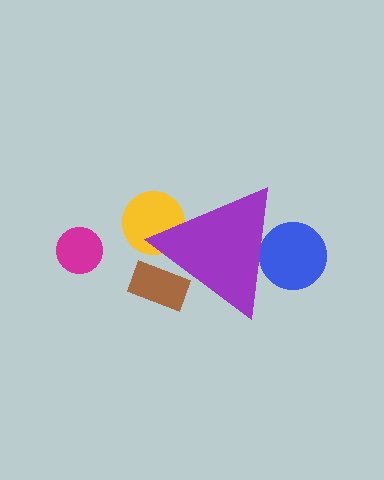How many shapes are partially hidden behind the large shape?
3 shapes are partially hidden.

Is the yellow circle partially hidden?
Yes, the yellow circle is partially hidden behind the purple triangle.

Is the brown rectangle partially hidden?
Yes, the brown rectangle is partially hidden behind the purple triangle.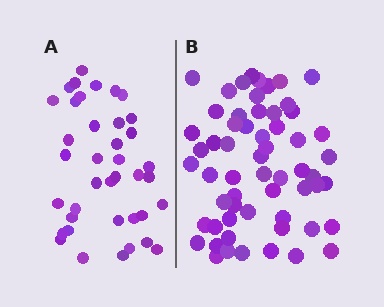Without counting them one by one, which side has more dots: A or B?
Region B (the right region) has more dots.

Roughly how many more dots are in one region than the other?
Region B has approximately 20 more dots than region A.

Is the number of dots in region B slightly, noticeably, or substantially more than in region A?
Region B has substantially more. The ratio is roughly 1.5 to 1.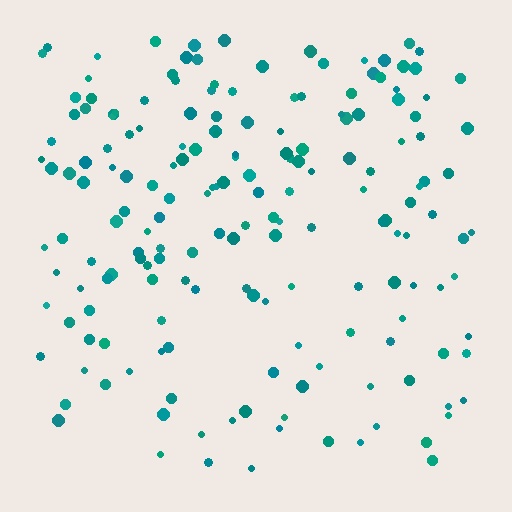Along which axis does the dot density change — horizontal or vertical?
Vertical.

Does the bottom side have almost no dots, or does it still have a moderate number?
Still a moderate number, just noticeably fewer than the top.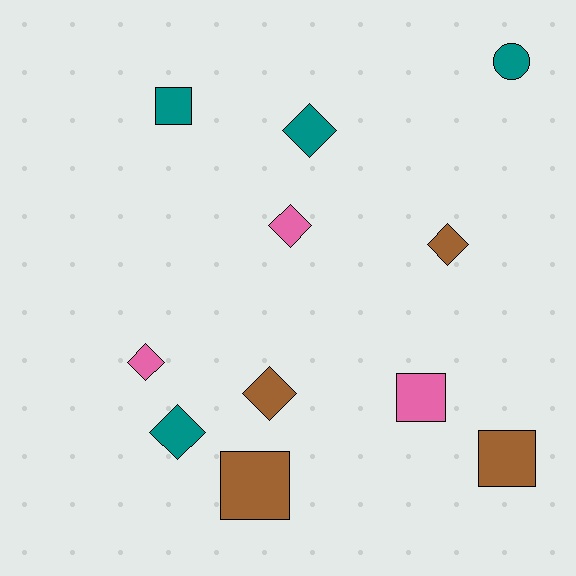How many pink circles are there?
There are no pink circles.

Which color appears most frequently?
Teal, with 4 objects.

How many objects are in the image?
There are 11 objects.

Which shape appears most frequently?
Diamond, with 6 objects.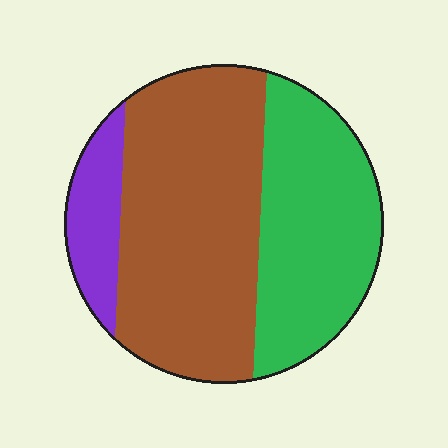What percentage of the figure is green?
Green covers 36% of the figure.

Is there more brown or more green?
Brown.